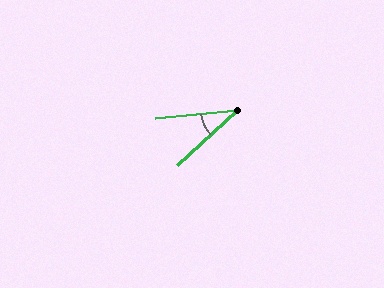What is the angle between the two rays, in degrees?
Approximately 37 degrees.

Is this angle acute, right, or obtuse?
It is acute.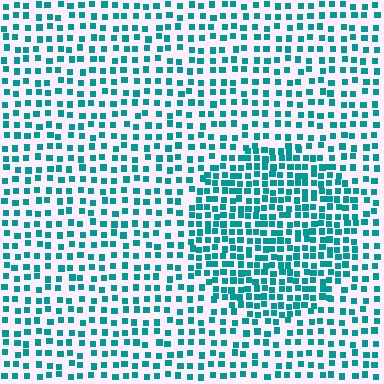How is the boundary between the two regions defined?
The boundary is defined by a change in element density (approximately 1.8x ratio). All elements are the same color, size, and shape.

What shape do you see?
I see a circle.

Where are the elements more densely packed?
The elements are more densely packed inside the circle boundary.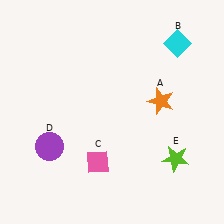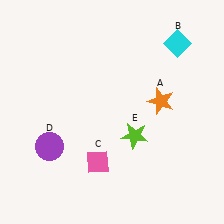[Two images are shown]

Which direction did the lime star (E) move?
The lime star (E) moved left.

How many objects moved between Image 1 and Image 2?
1 object moved between the two images.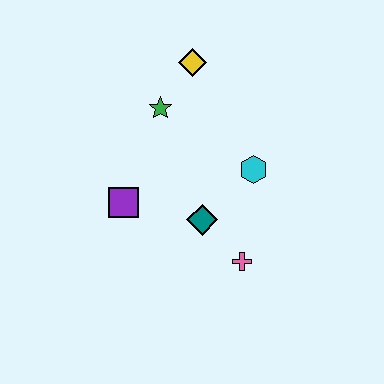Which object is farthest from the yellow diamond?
The pink cross is farthest from the yellow diamond.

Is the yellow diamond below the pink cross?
No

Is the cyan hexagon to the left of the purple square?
No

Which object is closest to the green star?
The yellow diamond is closest to the green star.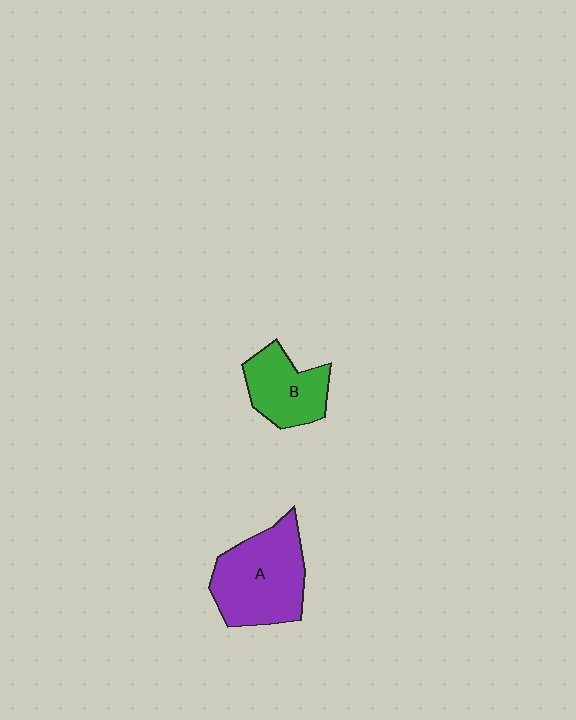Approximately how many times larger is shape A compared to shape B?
Approximately 1.5 times.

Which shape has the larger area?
Shape A (purple).